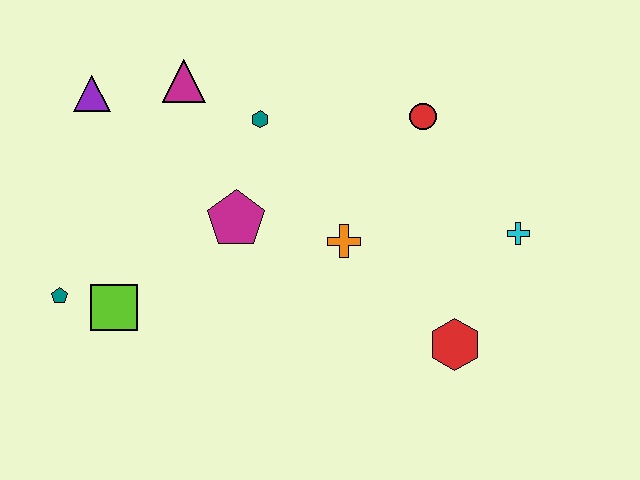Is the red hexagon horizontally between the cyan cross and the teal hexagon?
Yes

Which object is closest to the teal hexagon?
The magenta triangle is closest to the teal hexagon.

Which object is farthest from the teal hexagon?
The red hexagon is farthest from the teal hexagon.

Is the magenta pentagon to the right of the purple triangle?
Yes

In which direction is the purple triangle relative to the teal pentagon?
The purple triangle is above the teal pentagon.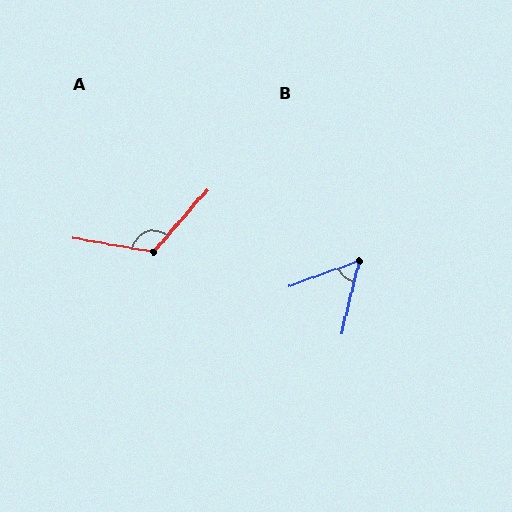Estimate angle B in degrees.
Approximately 57 degrees.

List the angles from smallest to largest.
B (57°), A (121°).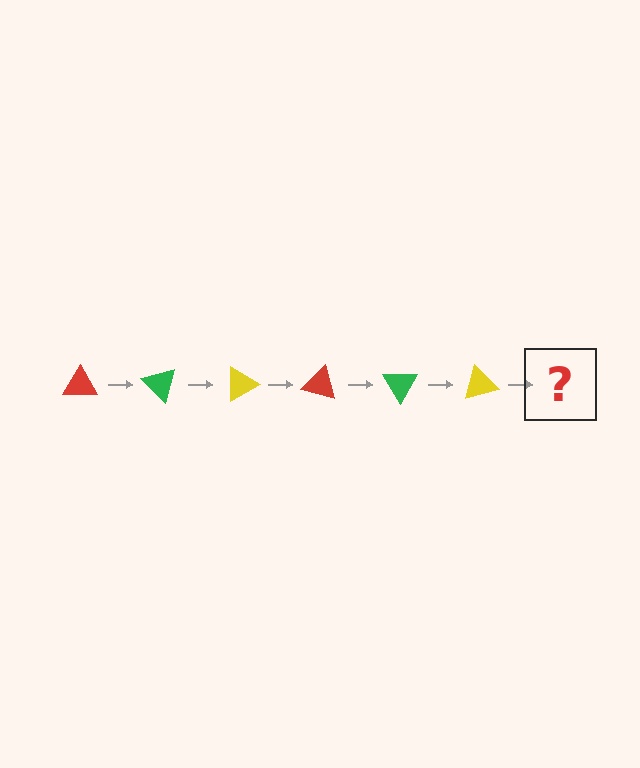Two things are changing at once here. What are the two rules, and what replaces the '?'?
The two rules are that it rotates 45 degrees each step and the color cycles through red, green, and yellow. The '?' should be a red triangle, rotated 270 degrees from the start.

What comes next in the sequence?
The next element should be a red triangle, rotated 270 degrees from the start.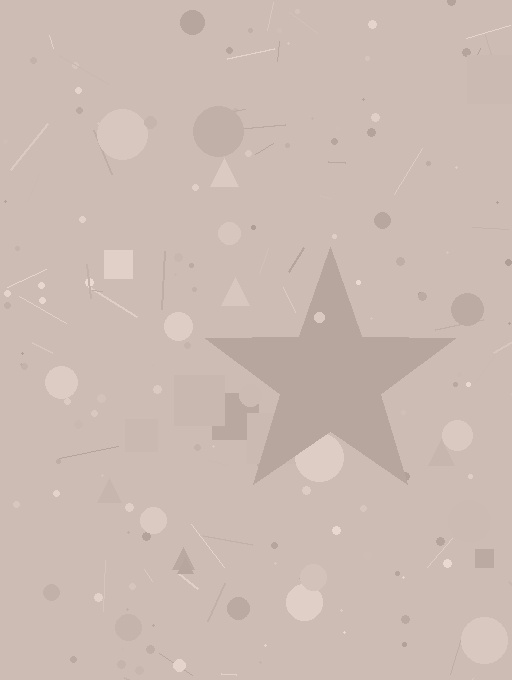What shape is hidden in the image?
A star is hidden in the image.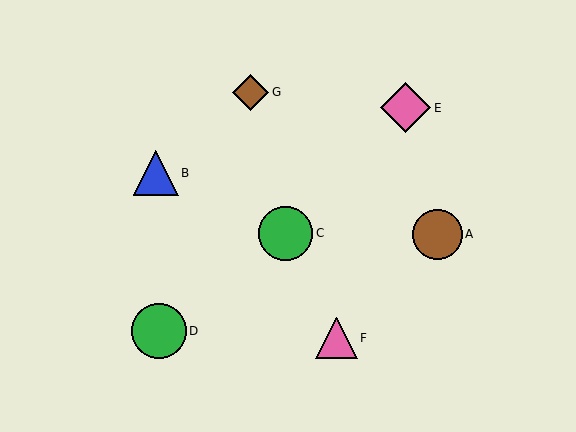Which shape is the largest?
The green circle (labeled D) is the largest.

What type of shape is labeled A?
Shape A is a brown circle.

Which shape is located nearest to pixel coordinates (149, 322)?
The green circle (labeled D) at (159, 331) is nearest to that location.